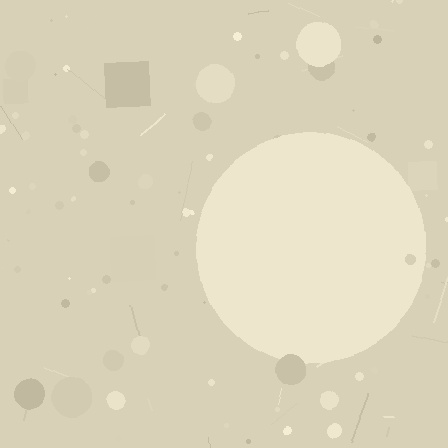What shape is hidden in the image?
A circle is hidden in the image.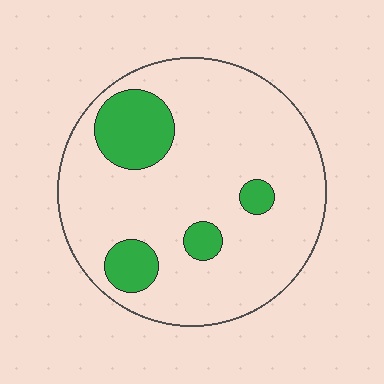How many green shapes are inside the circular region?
4.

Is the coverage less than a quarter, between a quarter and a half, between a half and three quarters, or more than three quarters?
Less than a quarter.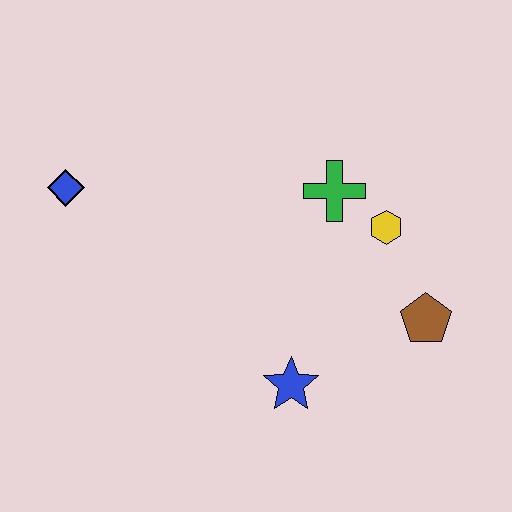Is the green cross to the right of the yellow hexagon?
No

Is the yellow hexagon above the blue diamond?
No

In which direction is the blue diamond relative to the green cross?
The blue diamond is to the left of the green cross.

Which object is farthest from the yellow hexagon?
The blue diamond is farthest from the yellow hexagon.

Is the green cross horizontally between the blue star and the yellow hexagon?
Yes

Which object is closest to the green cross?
The yellow hexagon is closest to the green cross.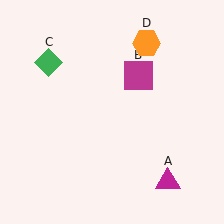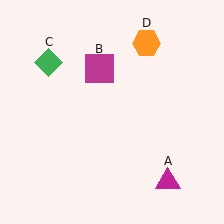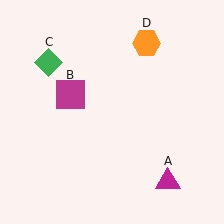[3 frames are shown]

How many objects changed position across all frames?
1 object changed position: magenta square (object B).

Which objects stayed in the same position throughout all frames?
Magenta triangle (object A) and green diamond (object C) and orange hexagon (object D) remained stationary.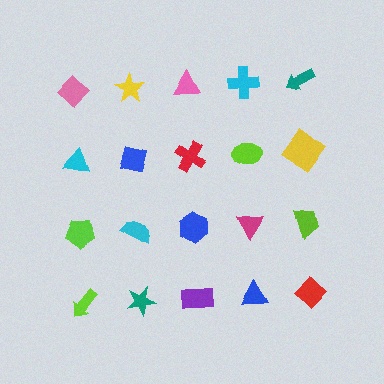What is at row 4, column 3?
A purple rectangle.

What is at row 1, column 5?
A teal arrow.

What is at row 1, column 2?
A yellow star.